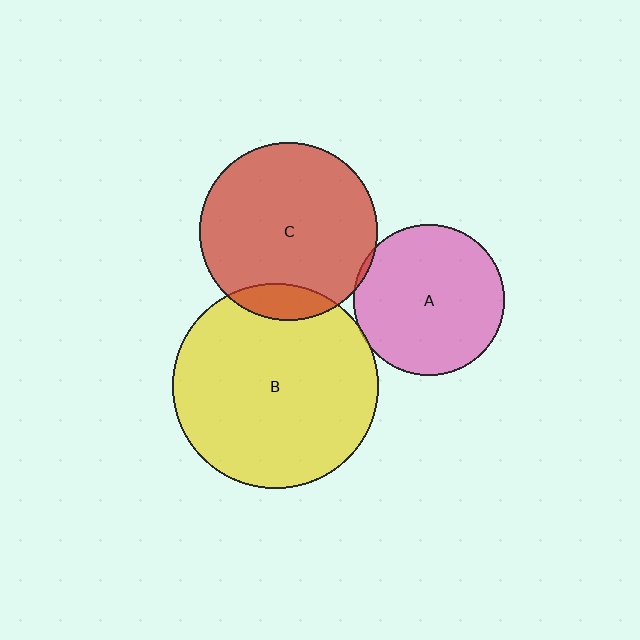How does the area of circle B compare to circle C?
Approximately 1.3 times.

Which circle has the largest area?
Circle B (yellow).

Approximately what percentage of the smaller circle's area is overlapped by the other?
Approximately 10%.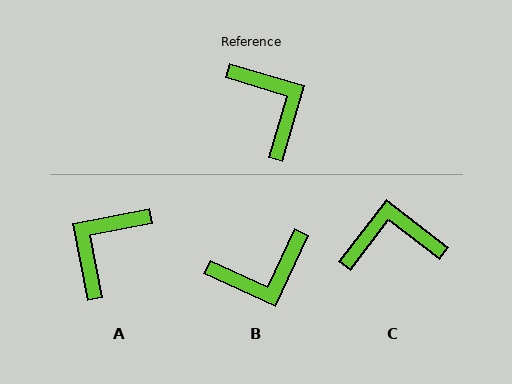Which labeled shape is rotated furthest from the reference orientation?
A, about 117 degrees away.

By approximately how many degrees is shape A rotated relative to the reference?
Approximately 117 degrees counter-clockwise.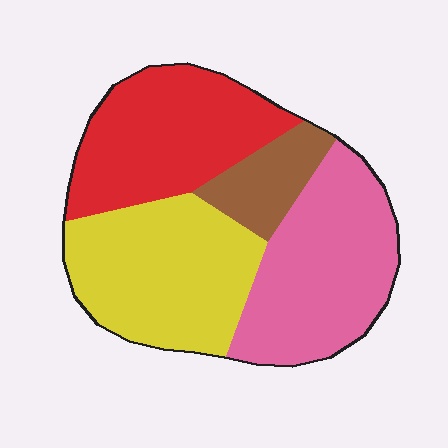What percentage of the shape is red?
Red takes up between a quarter and a half of the shape.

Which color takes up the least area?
Brown, at roughly 10%.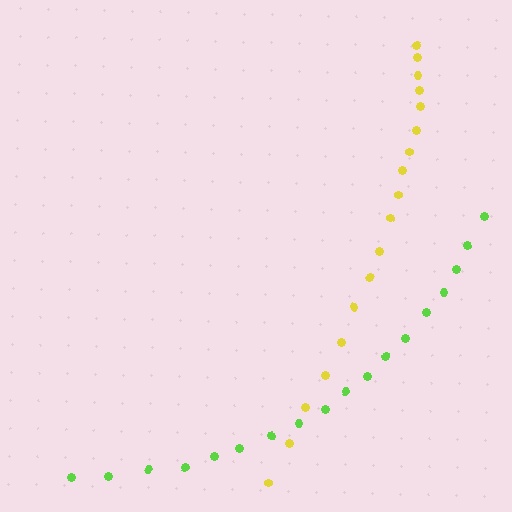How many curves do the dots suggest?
There are 2 distinct paths.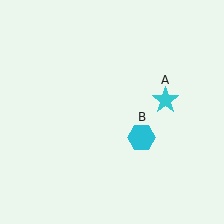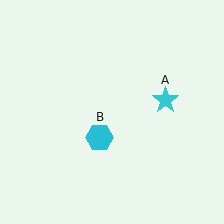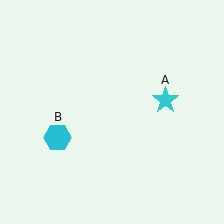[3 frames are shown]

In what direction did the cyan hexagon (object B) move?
The cyan hexagon (object B) moved left.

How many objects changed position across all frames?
1 object changed position: cyan hexagon (object B).